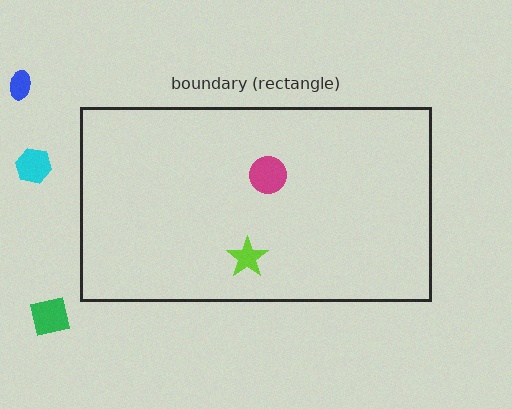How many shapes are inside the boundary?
2 inside, 3 outside.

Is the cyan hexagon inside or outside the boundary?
Outside.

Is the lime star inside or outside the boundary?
Inside.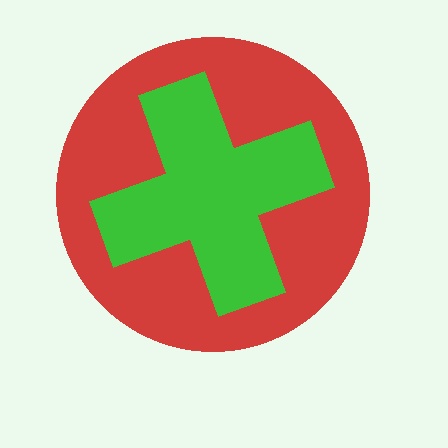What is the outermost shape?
The red circle.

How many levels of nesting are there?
2.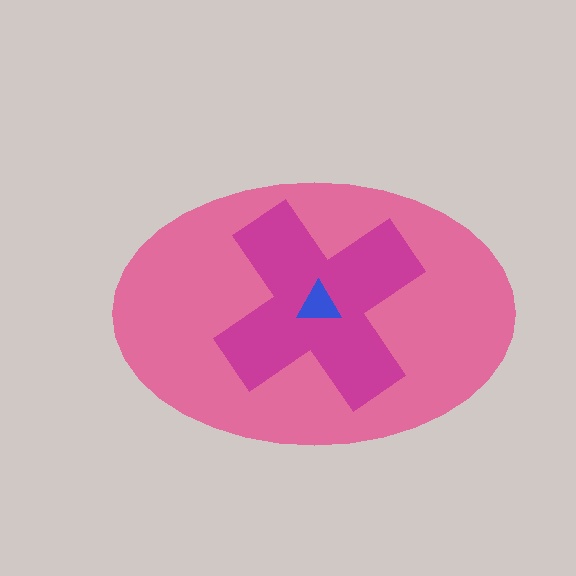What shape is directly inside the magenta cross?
The blue triangle.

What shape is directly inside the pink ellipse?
The magenta cross.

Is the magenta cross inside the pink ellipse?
Yes.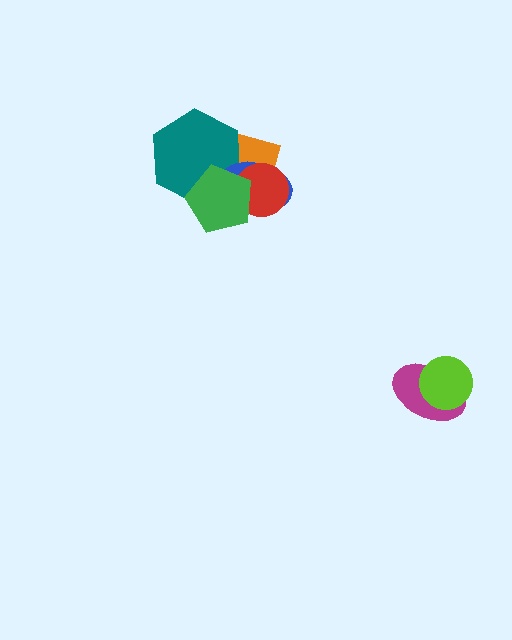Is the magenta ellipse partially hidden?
Yes, it is partially covered by another shape.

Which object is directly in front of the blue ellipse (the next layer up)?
The red circle is directly in front of the blue ellipse.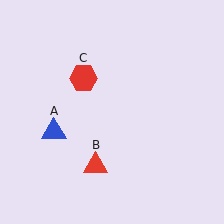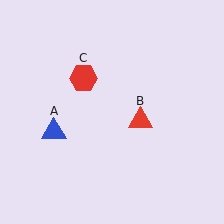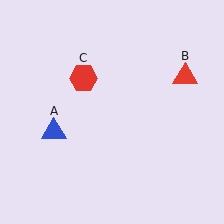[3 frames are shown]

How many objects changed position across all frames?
1 object changed position: red triangle (object B).